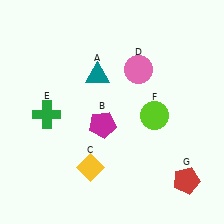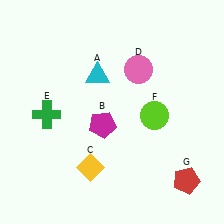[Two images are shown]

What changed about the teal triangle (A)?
In Image 1, A is teal. In Image 2, it changed to cyan.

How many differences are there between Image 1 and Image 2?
There is 1 difference between the two images.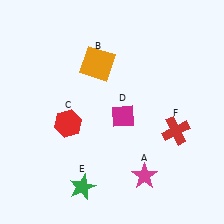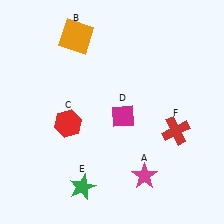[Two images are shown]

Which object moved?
The orange square (B) moved up.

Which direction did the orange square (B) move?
The orange square (B) moved up.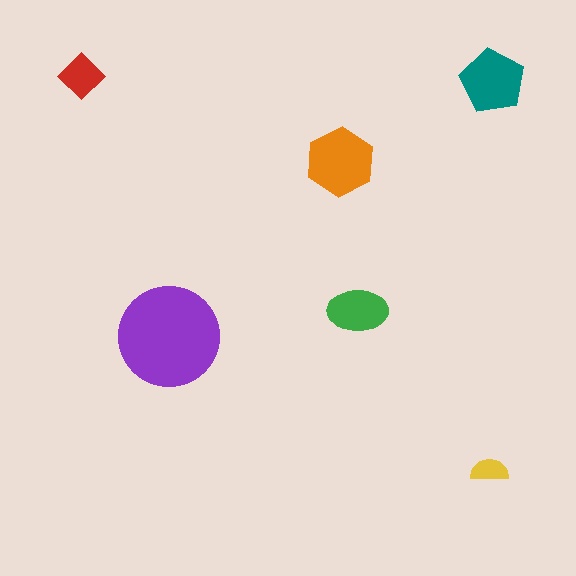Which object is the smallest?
The yellow semicircle.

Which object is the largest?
The purple circle.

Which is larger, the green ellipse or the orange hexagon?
The orange hexagon.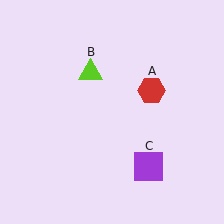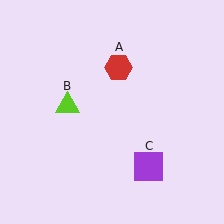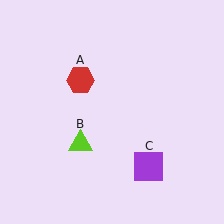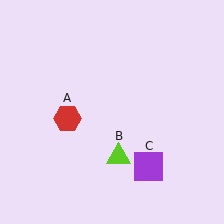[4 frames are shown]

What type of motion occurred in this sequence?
The red hexagon (object A), lime triangle (object B) rotated counterclockwise around the center of the scene.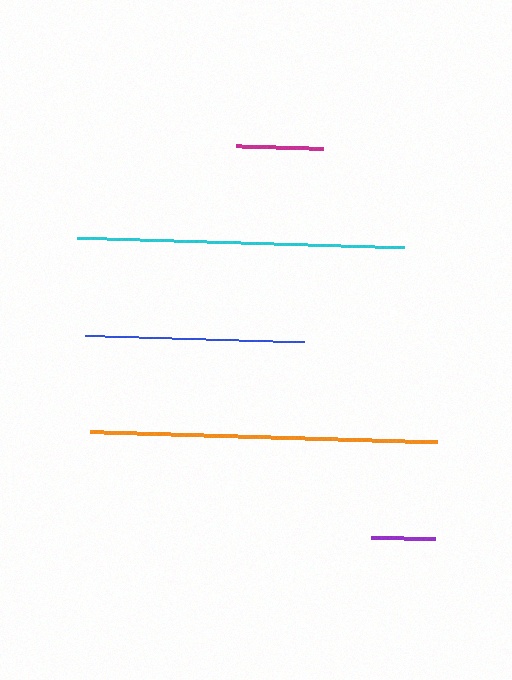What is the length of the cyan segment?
The cyan segment is approximately 327 pixels long.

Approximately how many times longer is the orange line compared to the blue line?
The orange line is approximately 1.6 times the length of the blue line.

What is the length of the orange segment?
The orange segment is approximately 347 pixels long.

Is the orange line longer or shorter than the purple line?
The orange line is longer than the purple line.